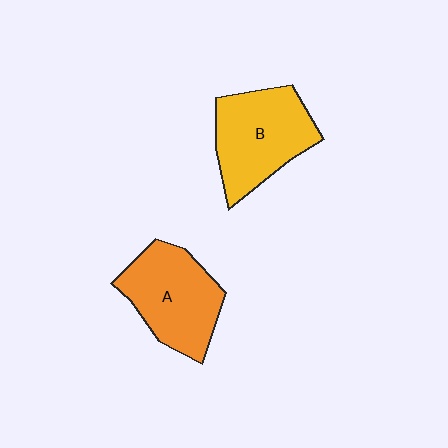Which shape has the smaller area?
Shape A (orange).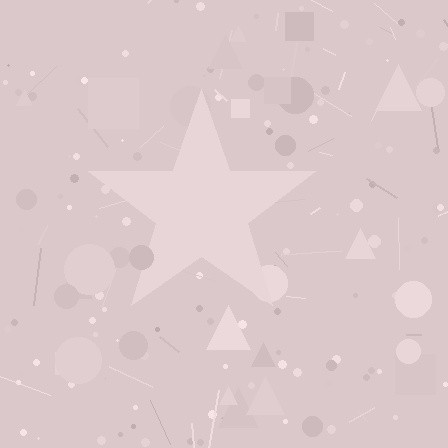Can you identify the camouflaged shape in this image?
The camouflaged shape is a star.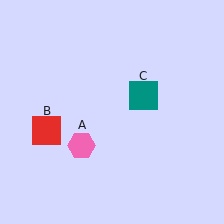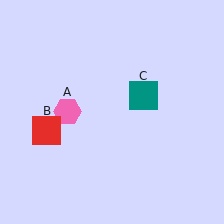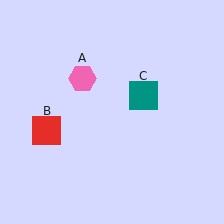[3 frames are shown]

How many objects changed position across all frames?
1 object changed position: pink hexagon (object A).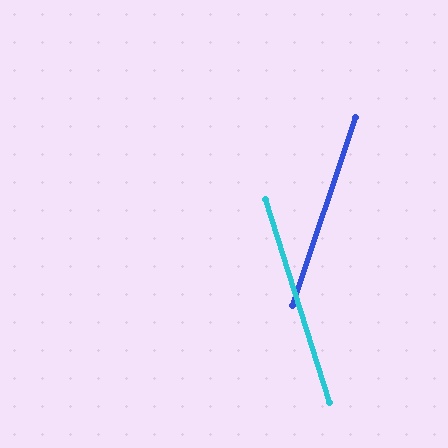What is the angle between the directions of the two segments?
Approximately 36 degrees.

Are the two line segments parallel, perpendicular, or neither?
Neither parallel nor perpendicular — they differ by about 36°.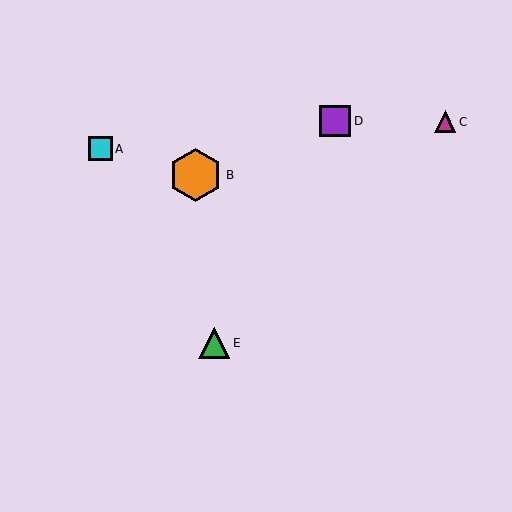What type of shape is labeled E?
Shape E is a green triangle.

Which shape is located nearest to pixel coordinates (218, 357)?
The green triangle (labeled E) at (214, 343) is nearest to that location.